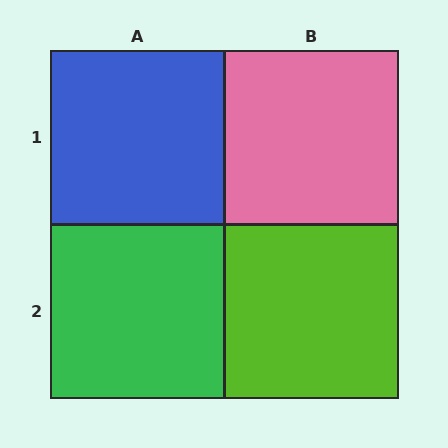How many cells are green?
1 cell is green.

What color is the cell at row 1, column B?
Pink.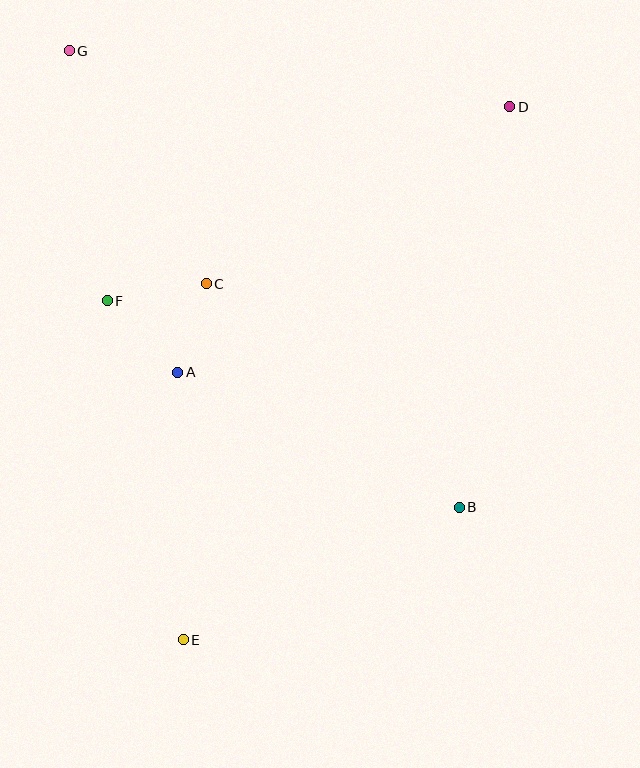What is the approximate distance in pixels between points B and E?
The distance between B and E is approximately 306 pixels.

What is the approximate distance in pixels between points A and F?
The distance between A and F is approximately 100 pixels.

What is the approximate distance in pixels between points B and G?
The distance between B and G is approximately 600 pixels.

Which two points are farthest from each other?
Points D and E are farthest from each other.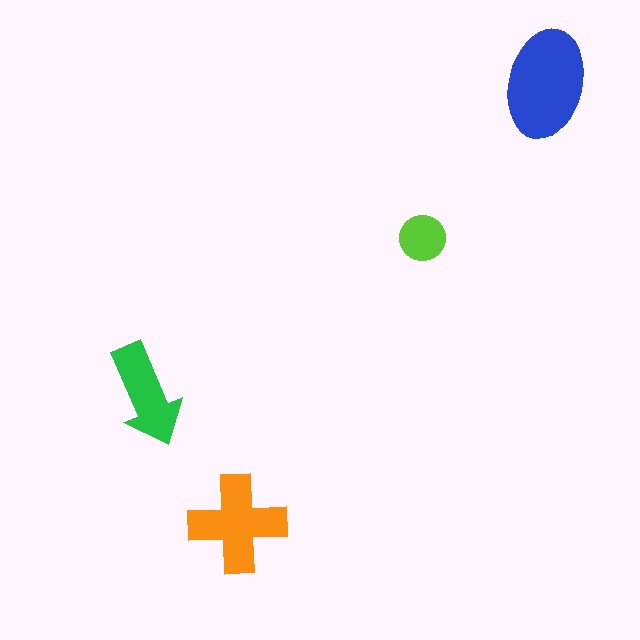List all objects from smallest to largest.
The lime circle, the green arrow, the orange cross, the blue ellipse.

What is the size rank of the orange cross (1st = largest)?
2nd.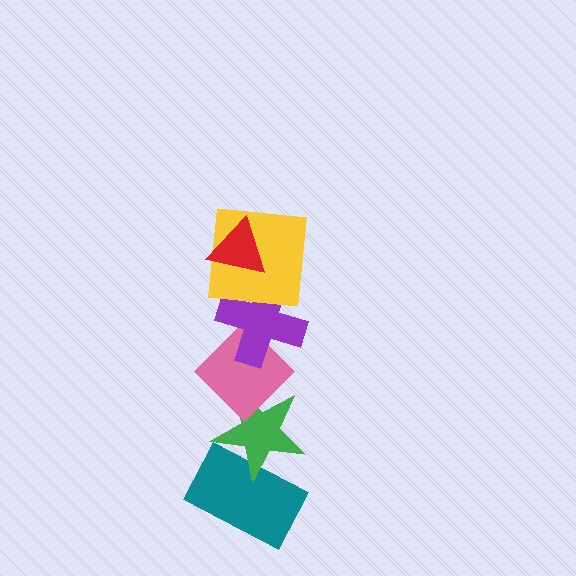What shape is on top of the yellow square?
The red triangle is on top of the yellow square.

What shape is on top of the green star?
The pink diamond is on top of the green star.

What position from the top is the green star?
The green star is 5th from the top.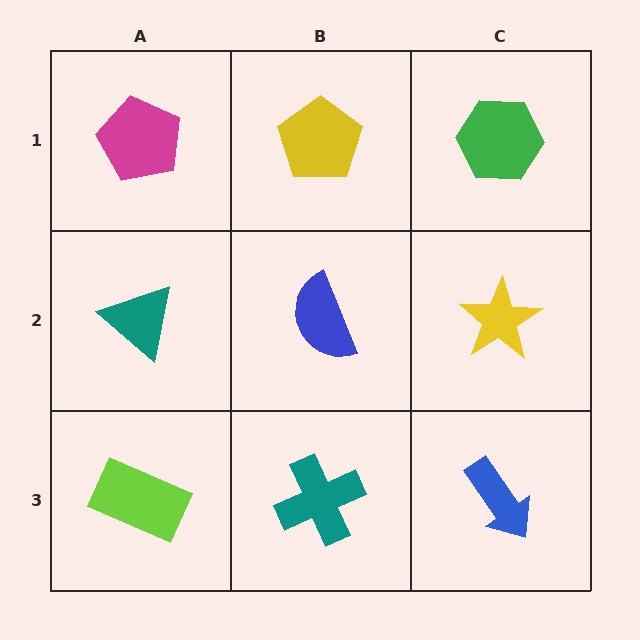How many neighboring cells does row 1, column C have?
2.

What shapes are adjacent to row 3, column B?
A blue semicircle (row 2, column B), a lime rectangle (row 3, column A), a blue arrow (row 3, column C).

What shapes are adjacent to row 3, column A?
A teal triangle (row 2, column A), a teal cross (row 3, column B).